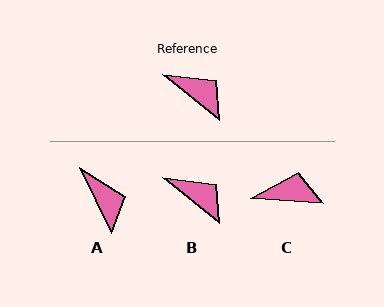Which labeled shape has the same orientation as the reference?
B.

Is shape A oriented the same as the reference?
No, it is off by about 26 degrees.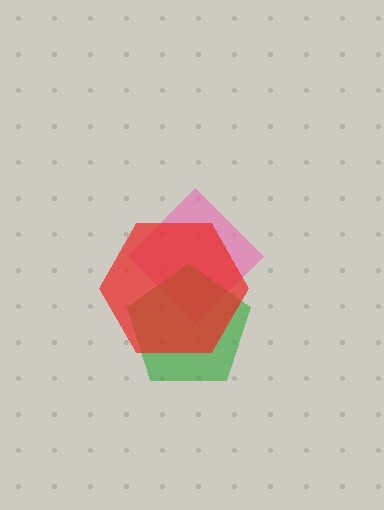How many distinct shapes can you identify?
There are 3 distinct shapes: a pink diamond, a green pentagon, a red hexagon.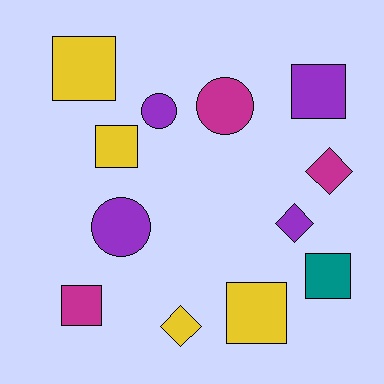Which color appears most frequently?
Yellow, with 4 objects.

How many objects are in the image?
There are 12 objects.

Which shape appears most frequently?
Square, with 6 objects.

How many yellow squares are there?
There are 3 yellow squares.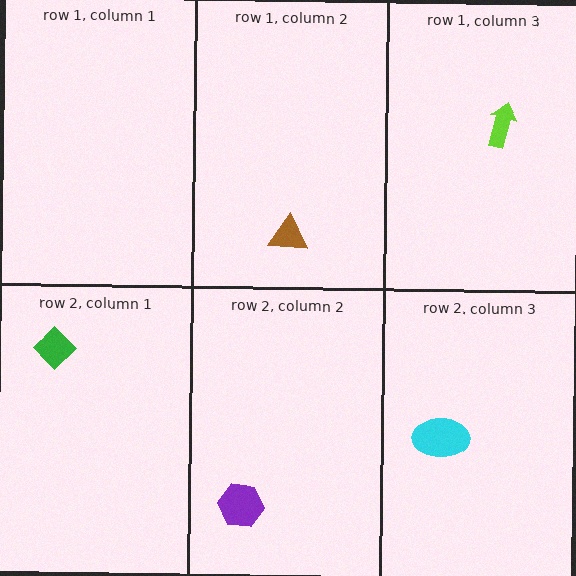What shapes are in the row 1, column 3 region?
The lime arrow.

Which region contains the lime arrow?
The row 1, column 3 region.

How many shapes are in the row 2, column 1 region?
1.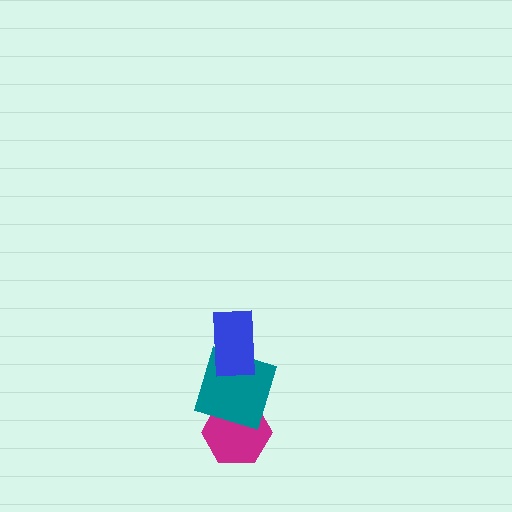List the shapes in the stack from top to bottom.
From top to bottom: the blue rectangle, the teal square, the magenta hexagon.